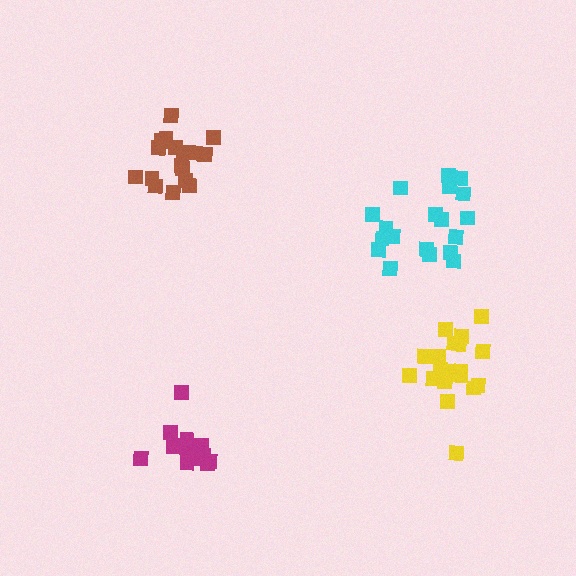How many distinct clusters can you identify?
There are 4 distinct clusters.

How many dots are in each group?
Group 1: 18 dots, Group 2: 19 dots, Group 3: 19 dots, Group 4: 17 dots (73 total).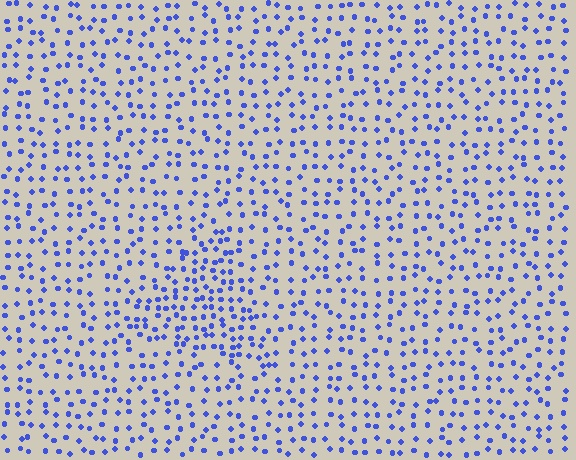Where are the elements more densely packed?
The elements are more densely packed inside the triangle boundary.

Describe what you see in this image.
The image contains small blue elements arranged at two different densities. A triangle-shaped region is visible where the elements are more densely packed than the surrounding area.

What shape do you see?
I see a triangle.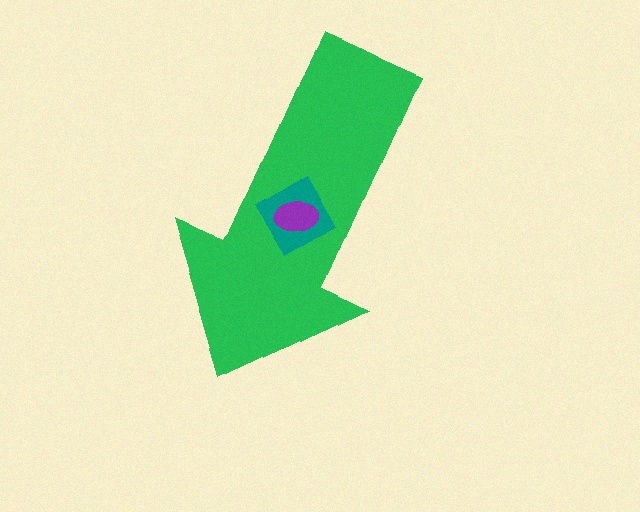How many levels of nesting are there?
3.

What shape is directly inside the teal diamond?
The purple ellipse.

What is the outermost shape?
The green arrow.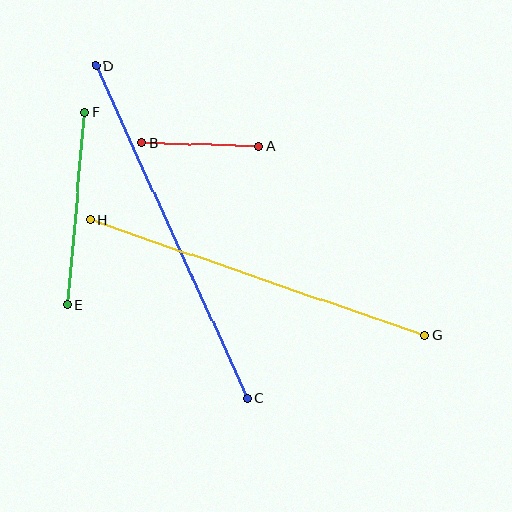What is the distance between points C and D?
The distance is approximately 365 pixels.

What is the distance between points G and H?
The distance is approximately 354 pixels.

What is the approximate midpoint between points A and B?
The midpoint is at approximately (201, 145) pixels.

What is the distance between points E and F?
The distance is approximately 193 pixels.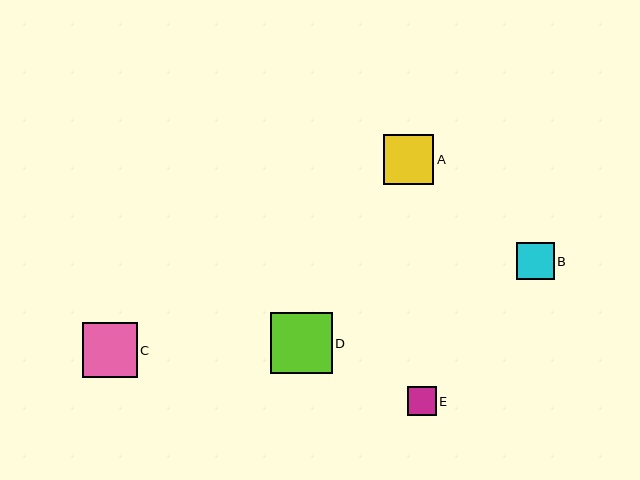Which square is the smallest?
Square E is the smallest with a size of approximately 29 pixels.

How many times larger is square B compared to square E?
Square B is approximately 1.3 times the size of square E.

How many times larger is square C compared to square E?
Square C is approximately 1.9 times the size of square E.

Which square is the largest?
Square D is the largest with a size of approximately 61 pixels.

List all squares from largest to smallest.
From largest to smallest: D, C, A, B, E.